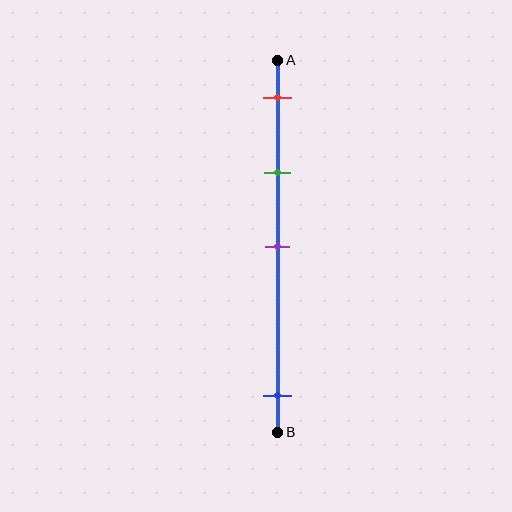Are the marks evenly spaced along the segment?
No, the marks are not evenly spaced.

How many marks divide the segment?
There are 4 marks dividing the segment.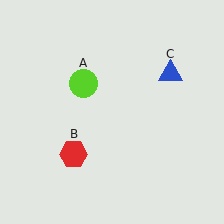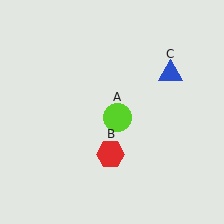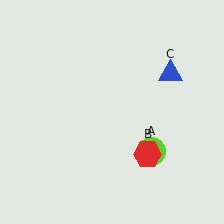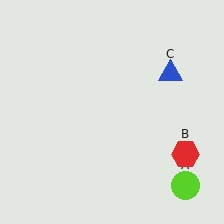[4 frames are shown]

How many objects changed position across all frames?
2 objects changed position: lime circle (object A), red hexagon (object B).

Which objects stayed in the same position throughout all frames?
Blue triangle (object C) remained stationary.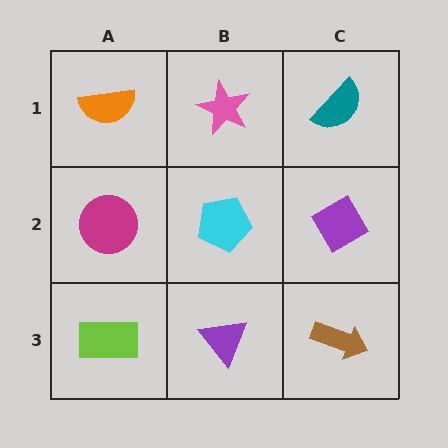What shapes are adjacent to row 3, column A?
A magenta circle (row 2, column A), a purple triangle (row 3, column B).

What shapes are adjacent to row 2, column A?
An orange semicircle (row 1, column A), a lime rectangle (row 3, column A), a cyan pentagon (row 2, column B).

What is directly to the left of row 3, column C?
A purple triangle.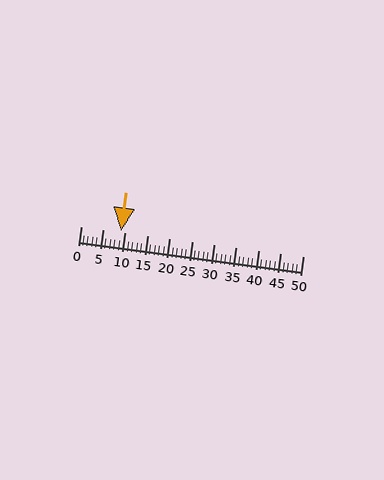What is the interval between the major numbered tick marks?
The major tick marks are spaced 5 units apart.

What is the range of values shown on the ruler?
The ruler shows values from 0 to 50.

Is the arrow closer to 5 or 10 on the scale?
The arrow is closer to 10.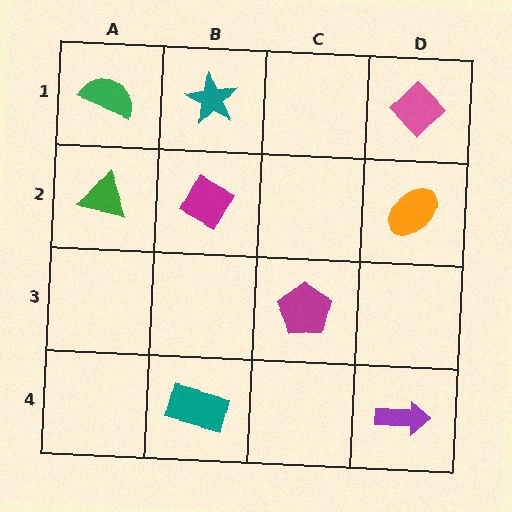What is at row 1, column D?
A pink diamond.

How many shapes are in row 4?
2 shapes.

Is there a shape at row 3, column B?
No, that cell is empty.